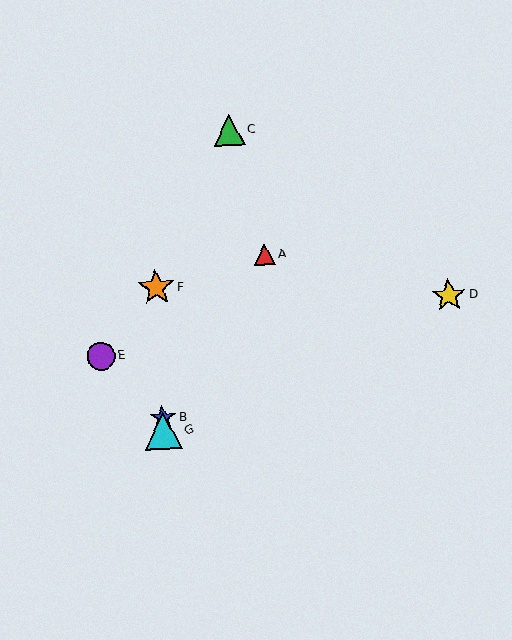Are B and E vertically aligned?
No, B is at x≈163 and E is at x≈101.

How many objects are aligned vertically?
3 objects (B, F, G) are aligned vertically.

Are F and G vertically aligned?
Yes, both are at x≈156.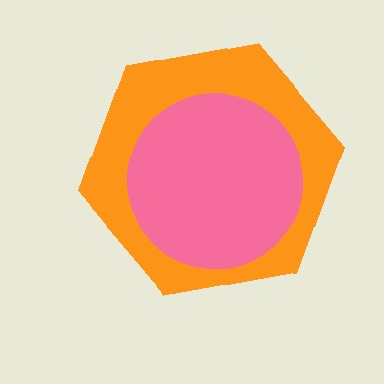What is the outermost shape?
The orange hexagon.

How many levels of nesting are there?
2.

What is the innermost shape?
The pink circle.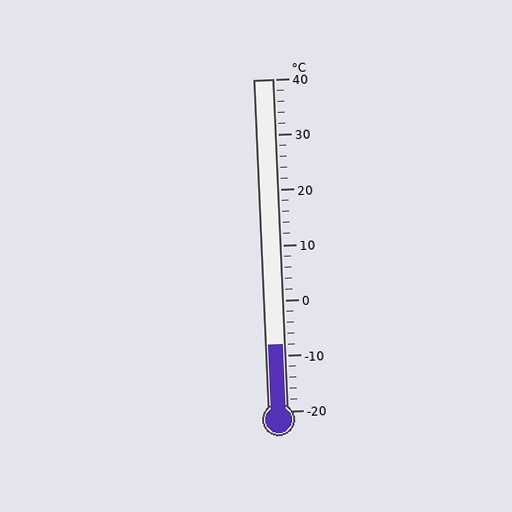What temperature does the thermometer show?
The thermometer shows approximately -8°C.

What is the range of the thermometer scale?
The thermometer scale ranges from -20°C to 40°C.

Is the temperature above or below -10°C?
The temperature is above -10°C.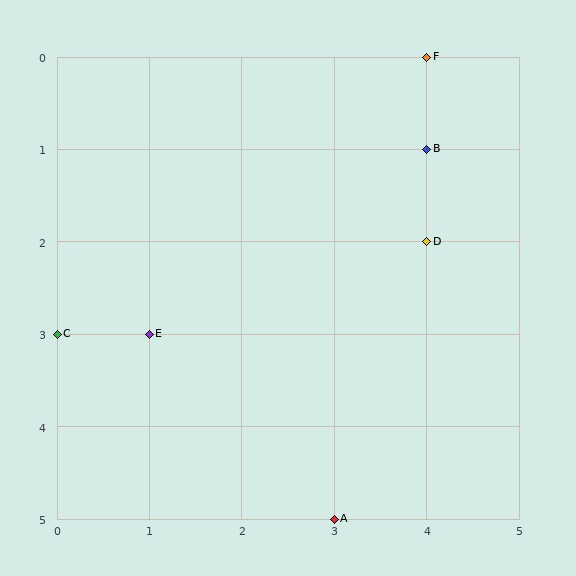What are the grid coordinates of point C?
Point C is at grid coordinates (0, 3).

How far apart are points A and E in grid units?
Points A and E are 2 columns and 2 rows apart (about 2.8 grid units diagonally).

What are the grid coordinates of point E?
Point E is at grid coordinates (1, 3).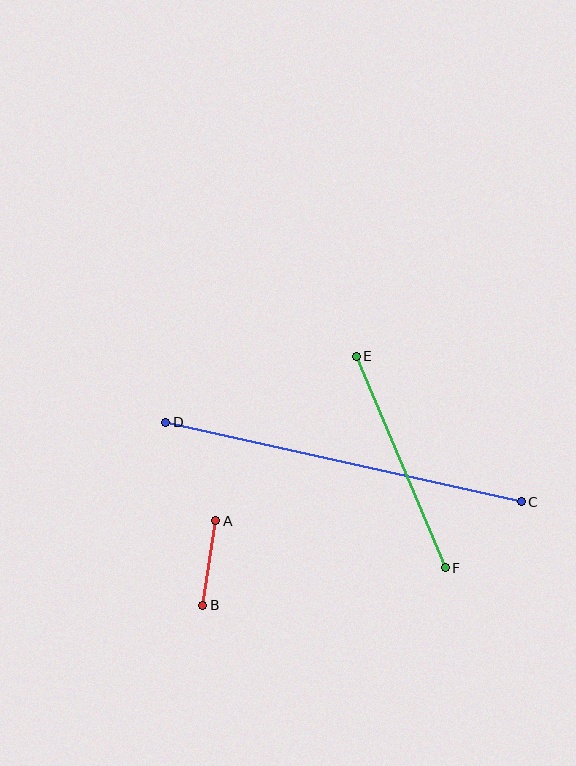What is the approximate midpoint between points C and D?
The midpoint is at approximately (343, 462) pixels.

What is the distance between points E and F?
The distance is approximately 229 pixels.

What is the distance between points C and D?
The distance is approximately 364 pixels.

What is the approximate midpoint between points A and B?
The midpoint is at approximately (209, 563) pixels.